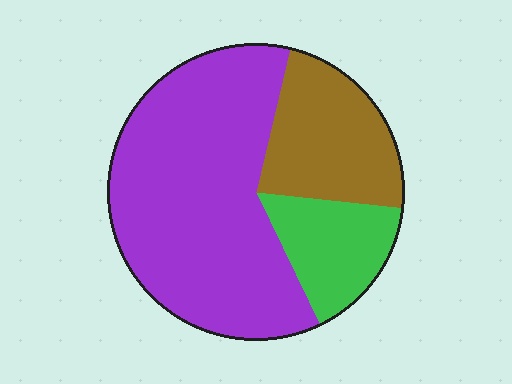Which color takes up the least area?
Green, at roughly 15%.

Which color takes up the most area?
Purple, at roughly 60%.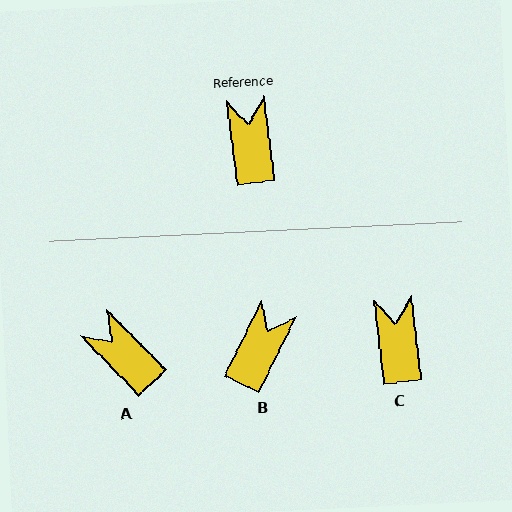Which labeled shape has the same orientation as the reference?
C.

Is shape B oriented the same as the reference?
No, it is off by about 33 degrees.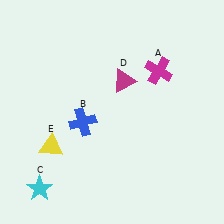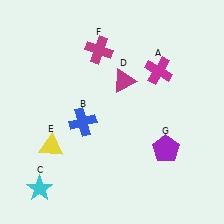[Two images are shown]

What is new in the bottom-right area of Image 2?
A purple pentagon (G) was added in the bottom-right area of Image 2.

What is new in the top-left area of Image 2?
A magenta cross (F) was added in the top-left area of Image 2.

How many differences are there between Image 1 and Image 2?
There are 2 differences between the two images.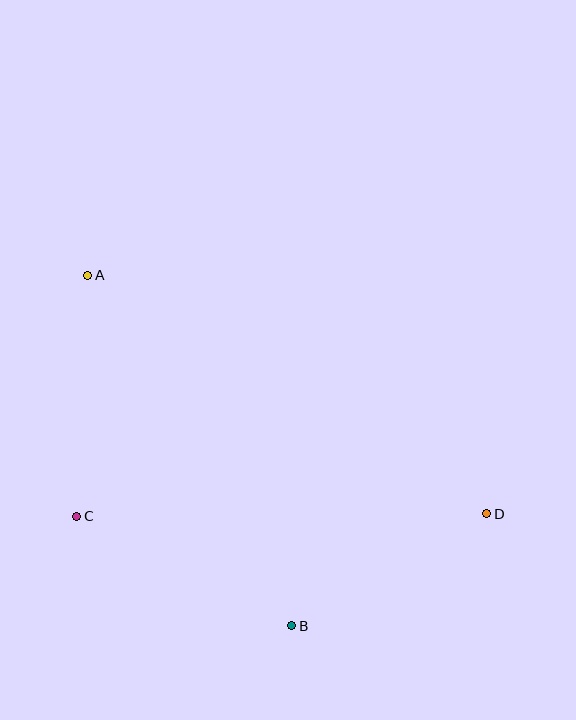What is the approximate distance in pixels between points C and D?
The distance between C and D is approximately 410 pixels.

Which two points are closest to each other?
Points B and D are closest to each other.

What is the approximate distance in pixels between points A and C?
The distance between A and C is approximately 241 pixels.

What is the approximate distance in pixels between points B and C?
The distance between B and C is approximately 241 pixels.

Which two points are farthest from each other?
Points A and D are farthest from each other.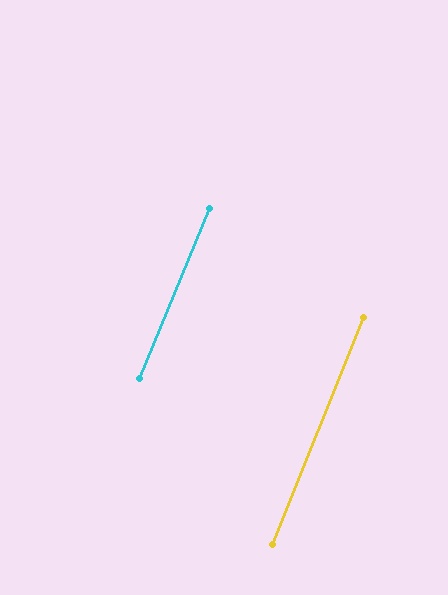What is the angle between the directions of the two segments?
Approximately 1 degree.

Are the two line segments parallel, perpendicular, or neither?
Parallel — their directions differ by only 0.9°.